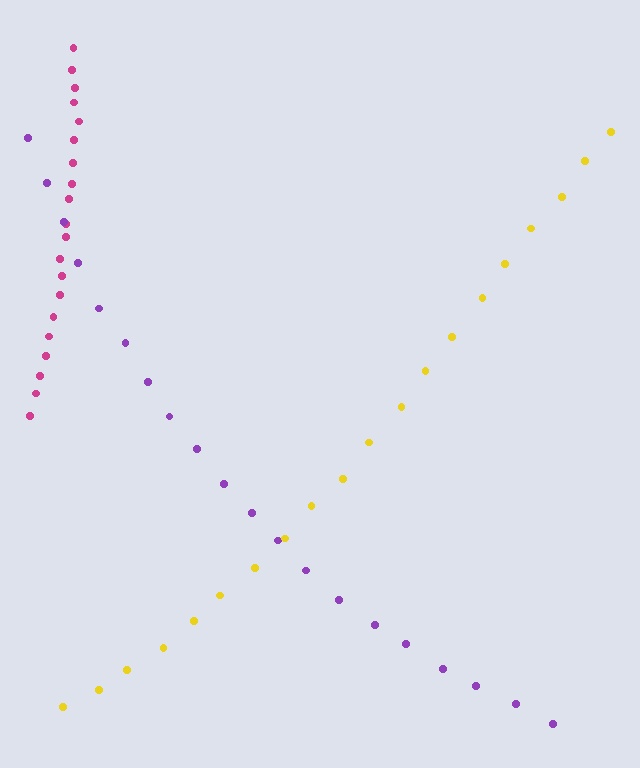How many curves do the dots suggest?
There are 3 distinct paths.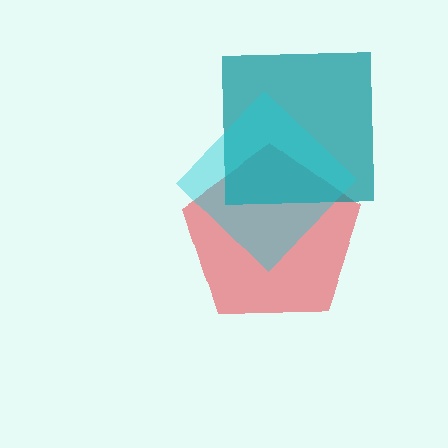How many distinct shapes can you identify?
There are 3 distinct shapes: a red pentagon, a teal square, a cyan diamond.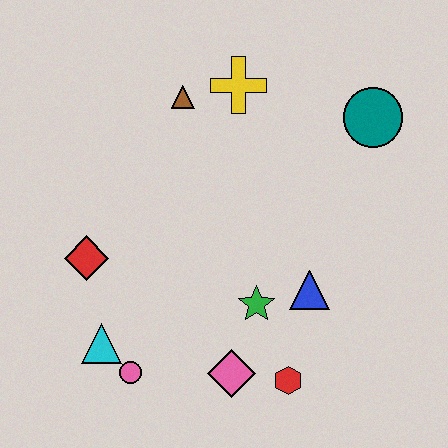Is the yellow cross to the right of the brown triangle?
Yes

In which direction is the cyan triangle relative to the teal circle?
The cyan triangle is to the left of the teal circle.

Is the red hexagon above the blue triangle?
No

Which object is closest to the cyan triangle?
The pink circle is closest to the cyan triangle.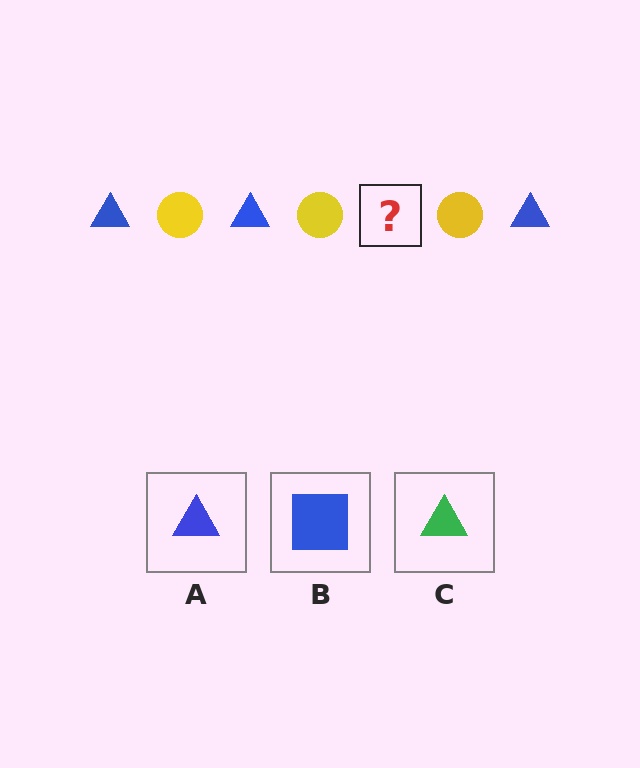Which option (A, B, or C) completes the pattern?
A.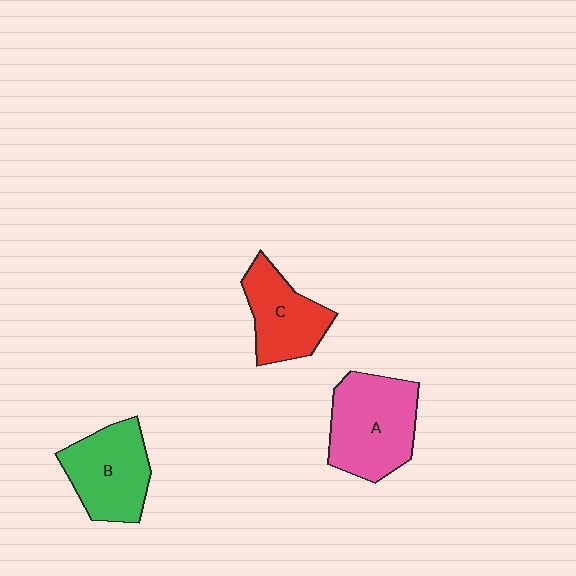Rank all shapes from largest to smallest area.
From largest to smallest: A (pink), B (green), C (red).